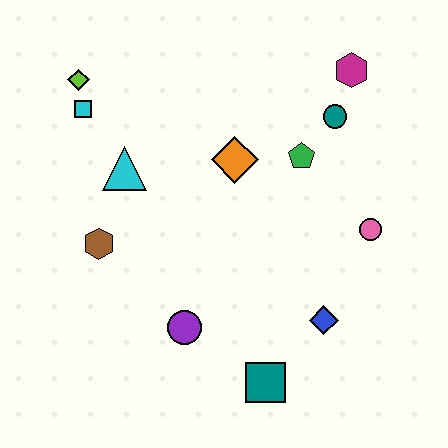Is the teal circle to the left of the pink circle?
Yes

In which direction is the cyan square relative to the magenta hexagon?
The cyan square is to the left of the magenta hexagon.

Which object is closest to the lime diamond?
The cyan square is closest to the lime diamond.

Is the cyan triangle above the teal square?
Yes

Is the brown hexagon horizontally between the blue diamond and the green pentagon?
No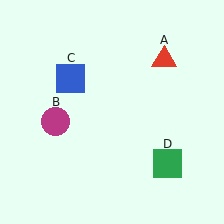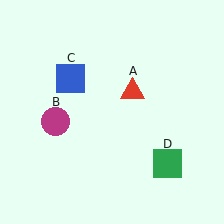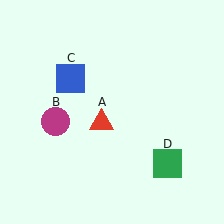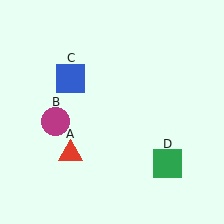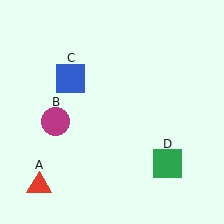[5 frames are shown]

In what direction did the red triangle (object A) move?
The red triangle (object A) moved down and to the left.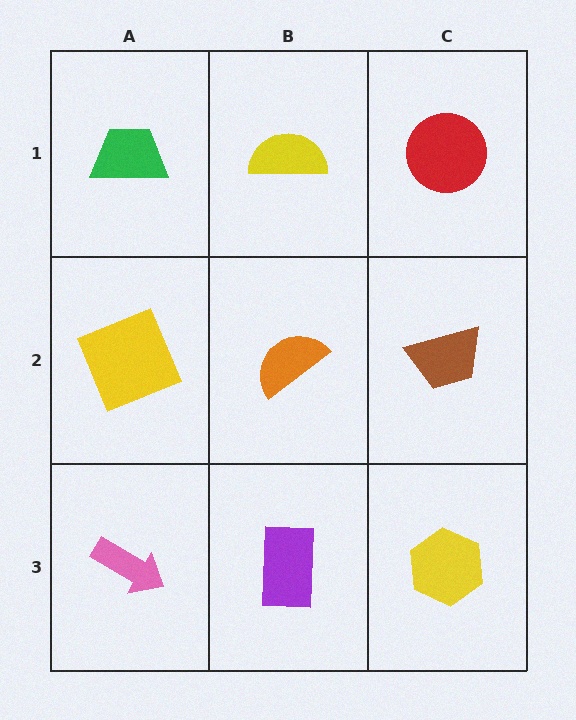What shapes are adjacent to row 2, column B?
A yellow semicircle (row 1, column B), a purple rectangle (row 3, column B), a yellow square (row 2, column A), a brown trapezoid (row 2, column C).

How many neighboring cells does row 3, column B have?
3.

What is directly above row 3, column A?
A yellow square.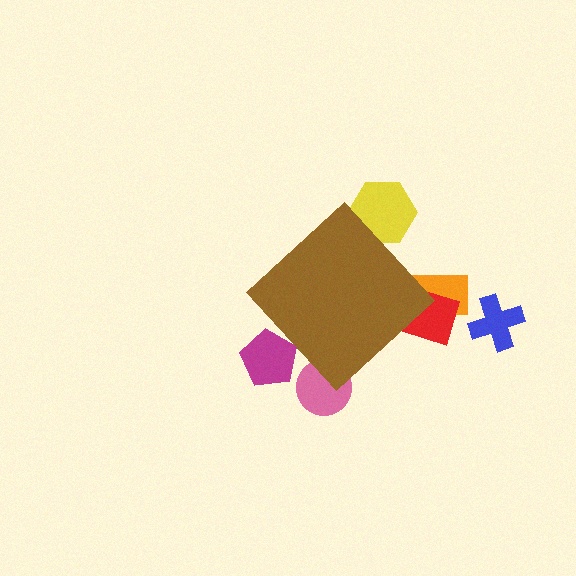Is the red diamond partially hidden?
Yes, the red diamond is partially hidden behind the brown diamond.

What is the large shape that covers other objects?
A brown diamond.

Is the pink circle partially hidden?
Yes, the pink circle is partially hidden behind the brown diamond.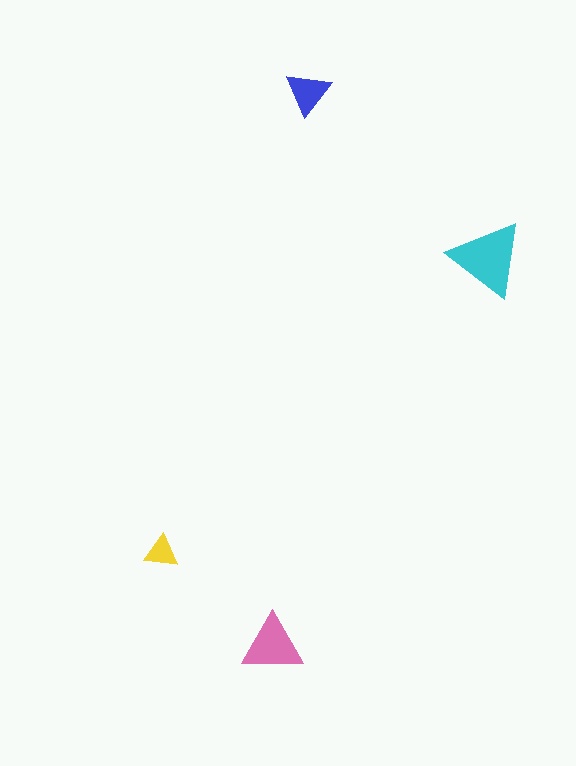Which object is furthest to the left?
The yellow triangle is leftmost.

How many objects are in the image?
There are 4 objects in the image.